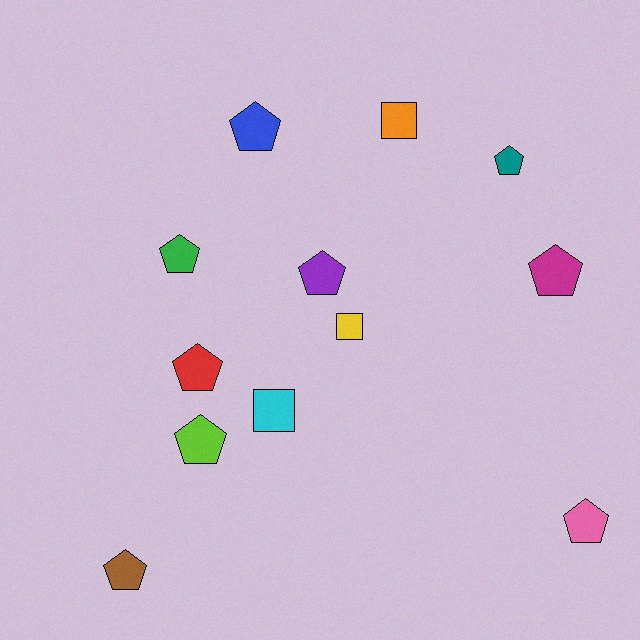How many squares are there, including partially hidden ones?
There are 3 squares.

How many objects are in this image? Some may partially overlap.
There are 12 objects.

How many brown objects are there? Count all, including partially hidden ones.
There is 1 brown object.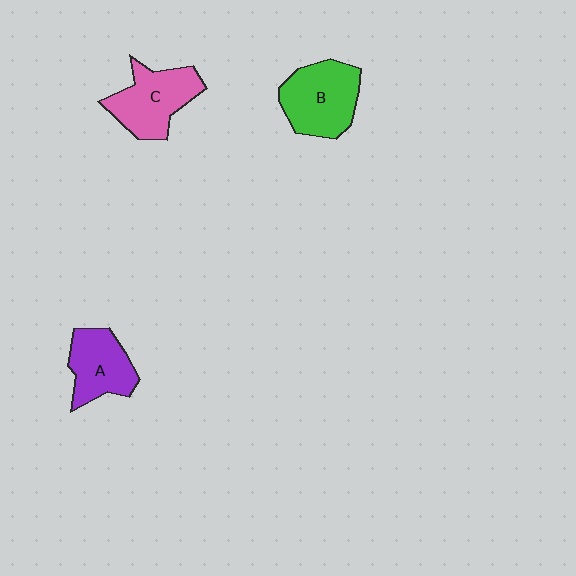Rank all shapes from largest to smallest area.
From largest to smallest: B (green), C (pink), A (purple).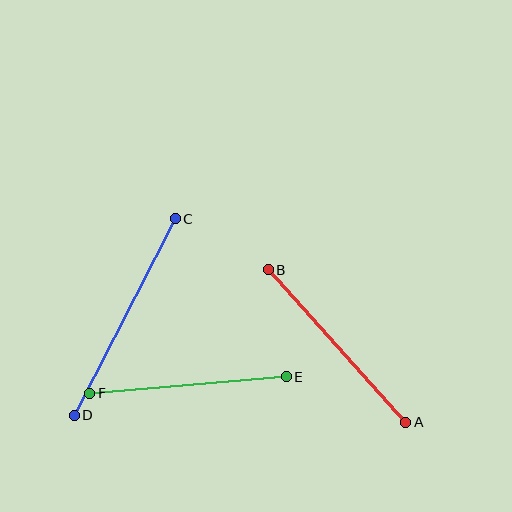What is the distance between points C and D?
The distance is approximately 221 pixels.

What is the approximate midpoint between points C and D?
The midpoint is at approximately (125, 317) pixels.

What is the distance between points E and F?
The distance is approximately 197 pixels.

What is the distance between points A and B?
The distance is approximately 205 pixels.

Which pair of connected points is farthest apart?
Points C and D are farthest apart.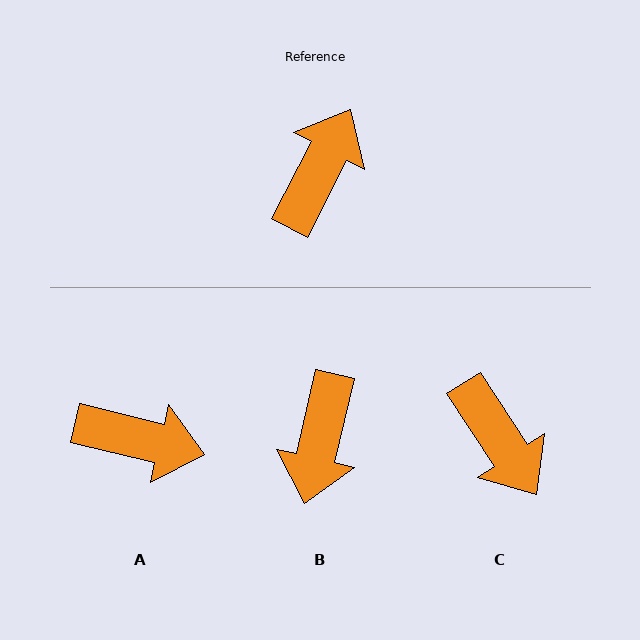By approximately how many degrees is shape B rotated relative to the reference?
Approximately 166 degrees clockwise.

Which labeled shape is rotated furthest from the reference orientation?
B, about 166 degrees away.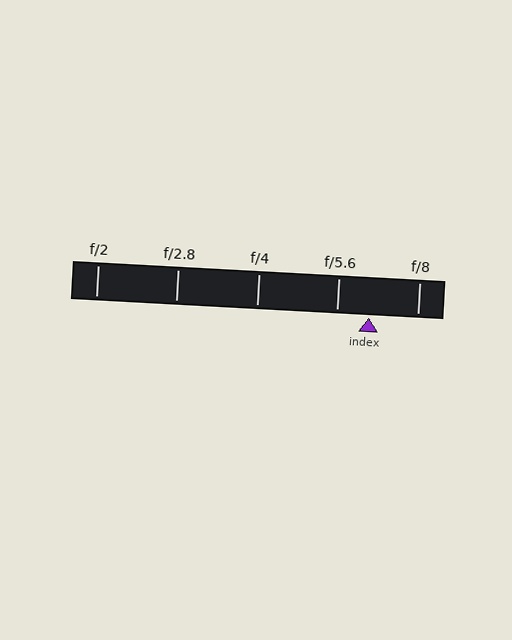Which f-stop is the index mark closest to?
The index mark is closest to f/5.6.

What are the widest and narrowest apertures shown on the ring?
The widest aperture shown is f/2 and the narrowest is f/8.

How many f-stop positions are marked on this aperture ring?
There are 5 f-stop positions marked.